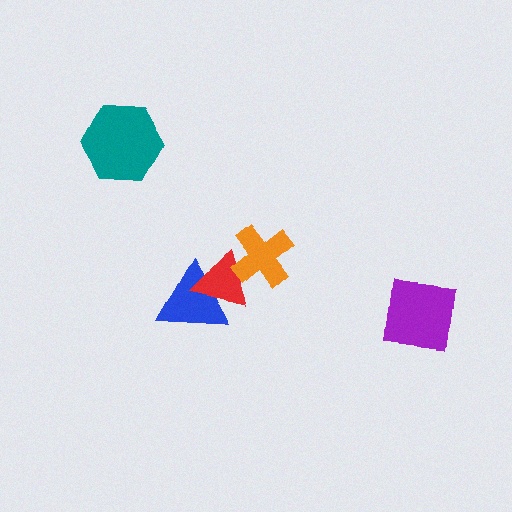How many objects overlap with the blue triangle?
1 object overlaps with the blue triangle.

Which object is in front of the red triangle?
The orange cross is in front of the red triangle.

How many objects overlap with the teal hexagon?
0 objects overlap with the teal hexagon.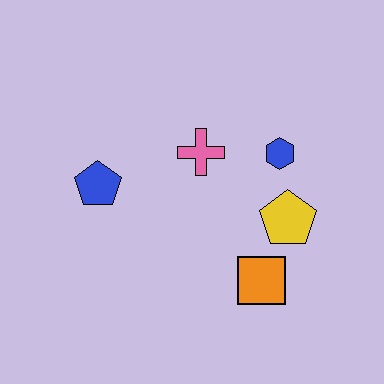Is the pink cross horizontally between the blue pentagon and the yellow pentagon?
Yes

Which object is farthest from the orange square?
The blue pentagon is farthest from the orange square.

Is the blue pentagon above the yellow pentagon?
Yes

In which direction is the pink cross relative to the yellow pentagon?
The pink cross is to the left of the yellow pentagon.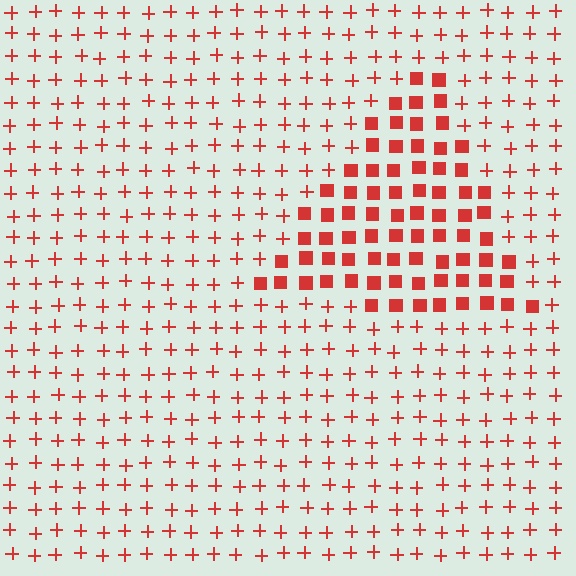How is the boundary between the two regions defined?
The boundary is defined by a change in element shape: squares inside vs. plus signs outside. All elements share the same color and spacing.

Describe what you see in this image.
The image is filled with small red elements arranged in a uniform grid. A triangle-shaped region contains squares, while the surrounding area contains plus signs. The boundary is defined purely by the change in element shape.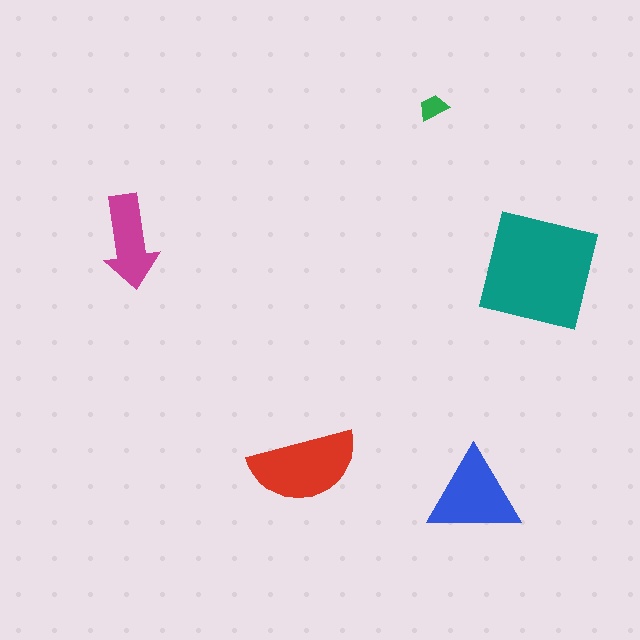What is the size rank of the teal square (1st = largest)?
1st.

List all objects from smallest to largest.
The green trapezoid, the magenta arrow, the blue triangle, the red semicircle, the teal square.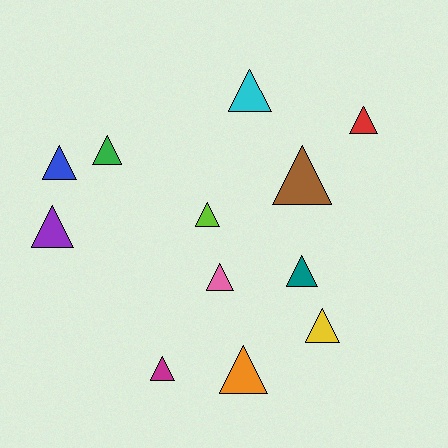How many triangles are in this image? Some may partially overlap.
There are 12 triangles.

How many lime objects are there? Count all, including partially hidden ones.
There is 1 lime object.